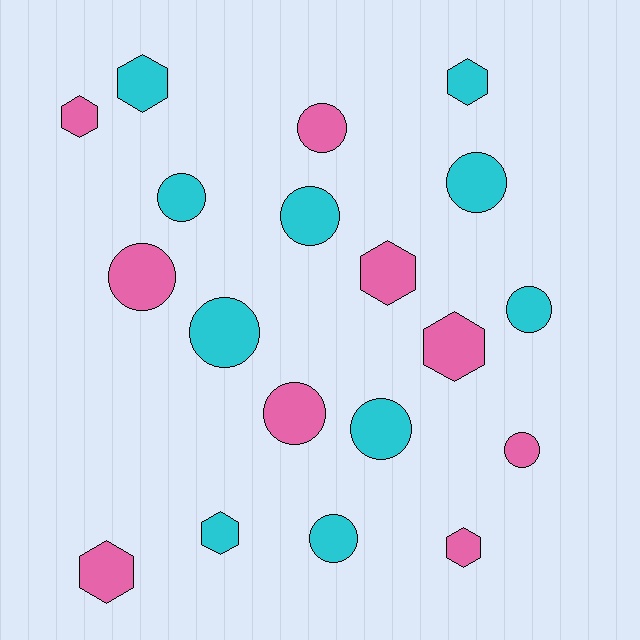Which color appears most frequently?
Cyan, with 10 objects.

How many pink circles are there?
There are 4 pink circles.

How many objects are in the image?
There are 19 objects.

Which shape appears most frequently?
Circle, with 11 objects.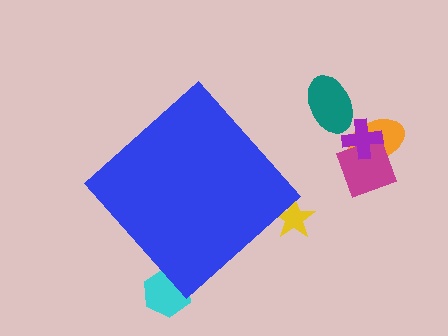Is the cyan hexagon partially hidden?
Yes, the cyan hexagon is partially hidden behind the blue diamond.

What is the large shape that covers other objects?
A blue diamond.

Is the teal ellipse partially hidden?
No, the teal ellipse is fully visible.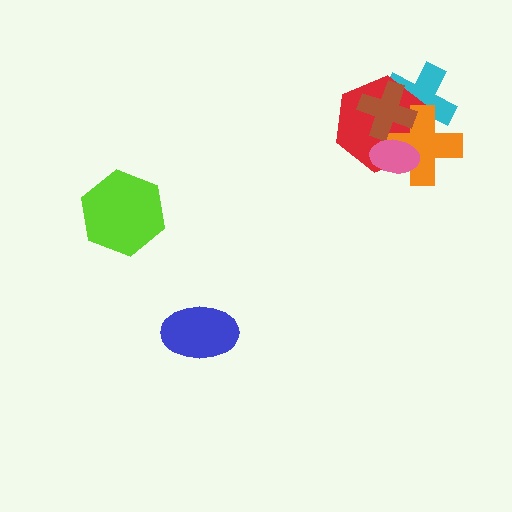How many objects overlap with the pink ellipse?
3 objects overlap with the pink ellipse.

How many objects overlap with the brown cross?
4 objects overlap with the brown cross.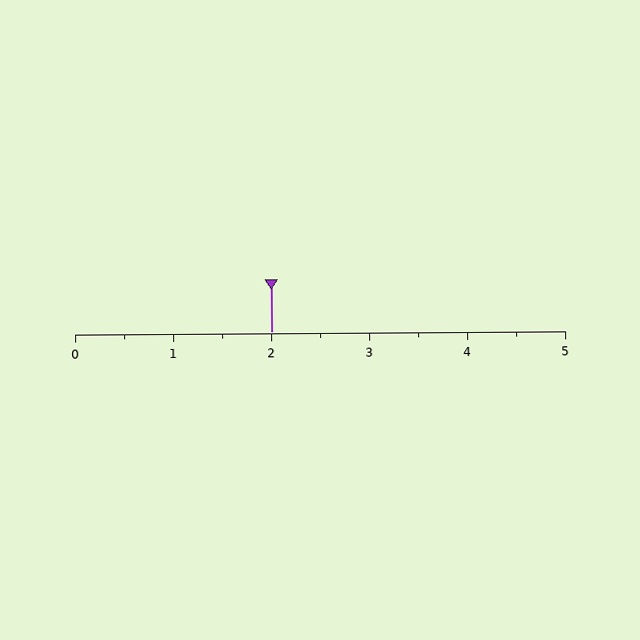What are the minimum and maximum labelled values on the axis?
The axis runs from 0 to 5.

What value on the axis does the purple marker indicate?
The marker indicates approximately 2.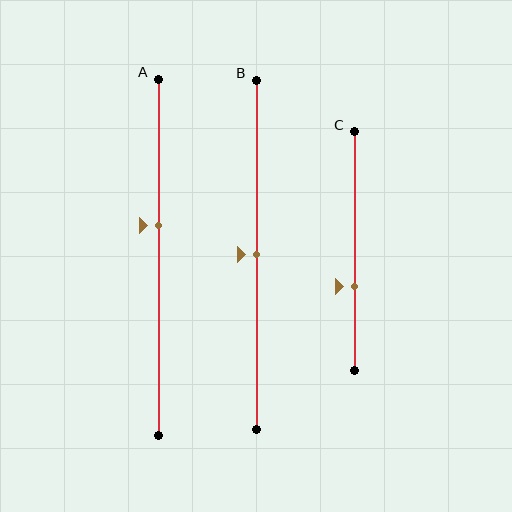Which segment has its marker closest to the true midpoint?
Segment B has its marker closest to the true midpoint.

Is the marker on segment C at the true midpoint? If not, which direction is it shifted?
No, the marker on segment C is shifted downward by about 15% of the segment length.